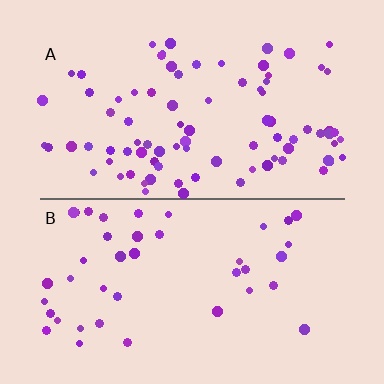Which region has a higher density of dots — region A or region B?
A (the top).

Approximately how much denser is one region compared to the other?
Approximately 2.0× — region A over region B.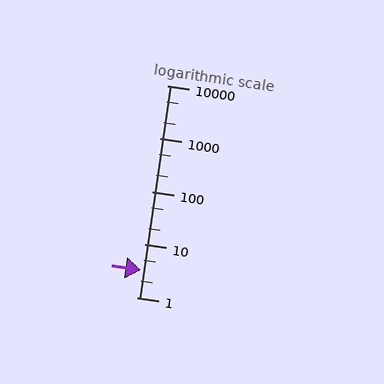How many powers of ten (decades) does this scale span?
The scale spans 4 decades, from 1 to 10000.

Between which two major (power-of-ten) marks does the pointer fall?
The pointer is between 1 and 10.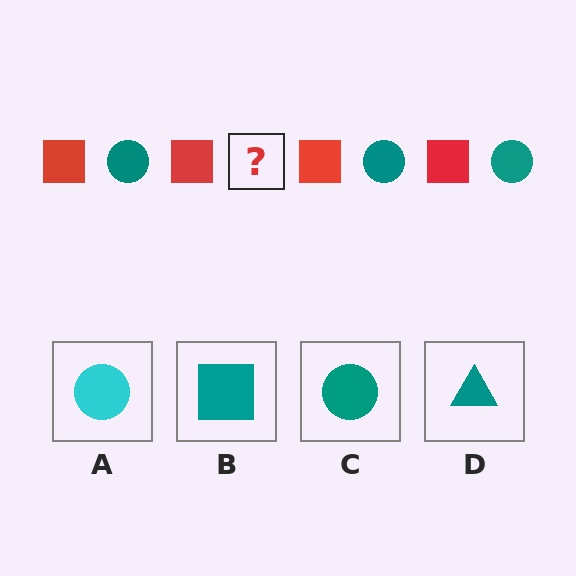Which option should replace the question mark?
Option C.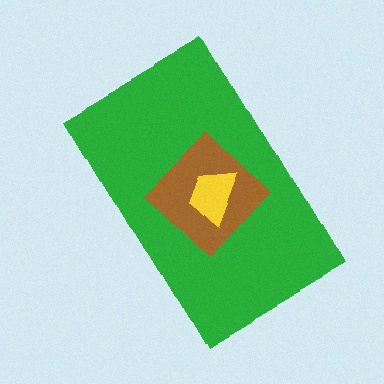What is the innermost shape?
The yellow trapezoid.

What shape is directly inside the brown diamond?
The yellow trapezoid.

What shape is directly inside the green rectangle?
The brown diamond.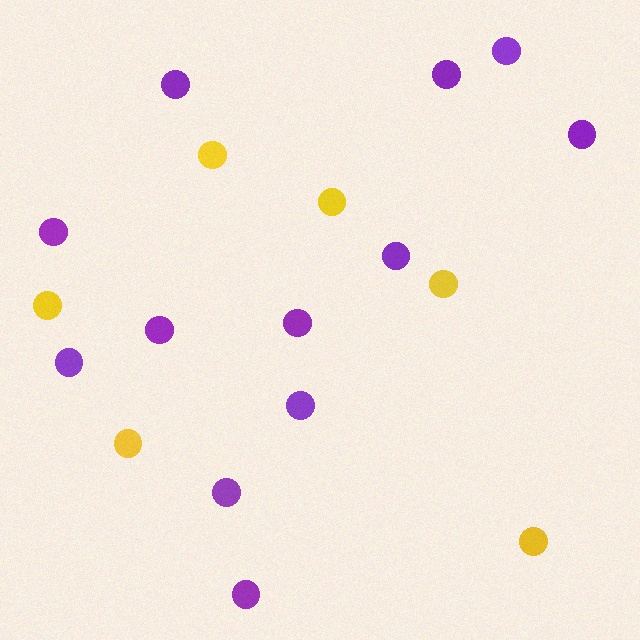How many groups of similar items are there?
There are 2 groups: one group of yellow circles (6) and one group of purple circles (12).